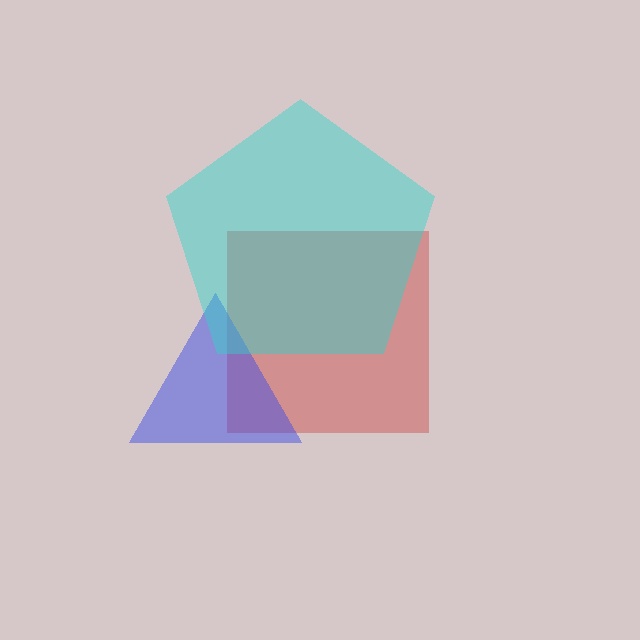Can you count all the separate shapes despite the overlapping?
Yes, there are 3 separate shapes.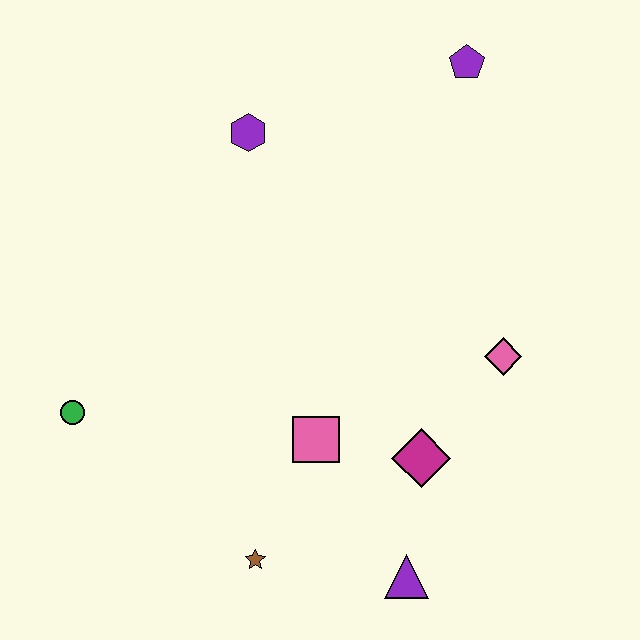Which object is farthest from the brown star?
The purple pentagon is farthest from the brown star.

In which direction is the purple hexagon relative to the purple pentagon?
The purple hexagon is to the left of the purple pentagon.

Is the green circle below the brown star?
No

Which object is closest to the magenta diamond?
The pink square is closest to the magenta diamond.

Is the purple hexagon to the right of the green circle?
Yes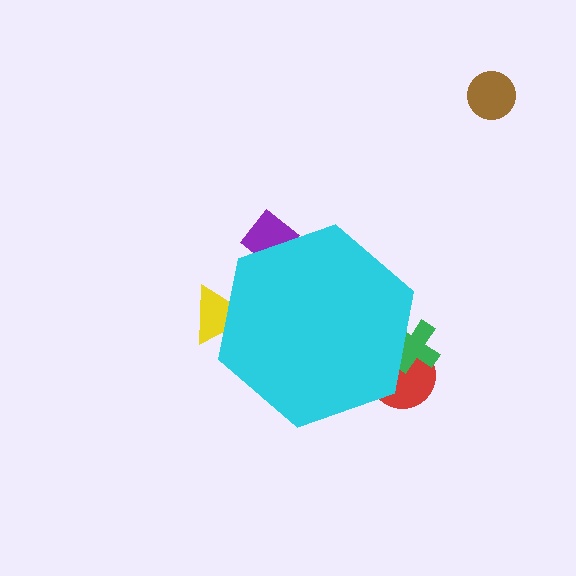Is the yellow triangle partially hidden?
Yes, the yellow triangle is partially hidden behind the cyan hexagon.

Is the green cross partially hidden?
Yes, the green cross is partially hidden behind the cyan hexagon.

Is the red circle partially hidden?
Yes, the red circle is partially hidden behind the cyan hexagon.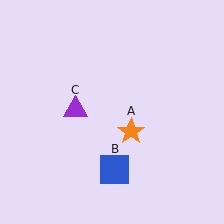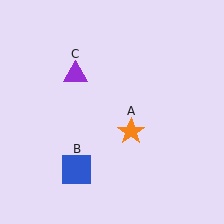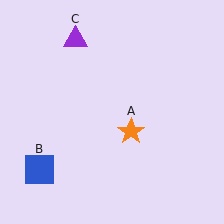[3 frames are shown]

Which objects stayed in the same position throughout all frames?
Orange star (object A) remained stationary.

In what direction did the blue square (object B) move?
The blue square (object B) moved left.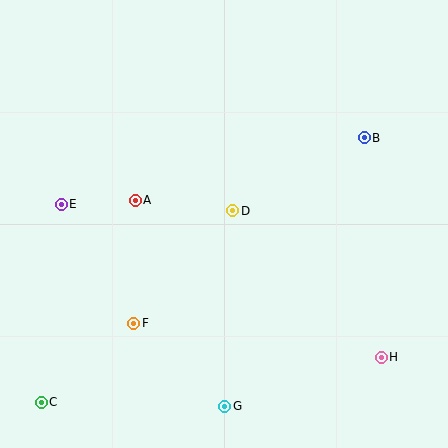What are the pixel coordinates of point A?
Point A is at (135, 200).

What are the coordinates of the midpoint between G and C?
The midpoint between G and C is at (133, 404).